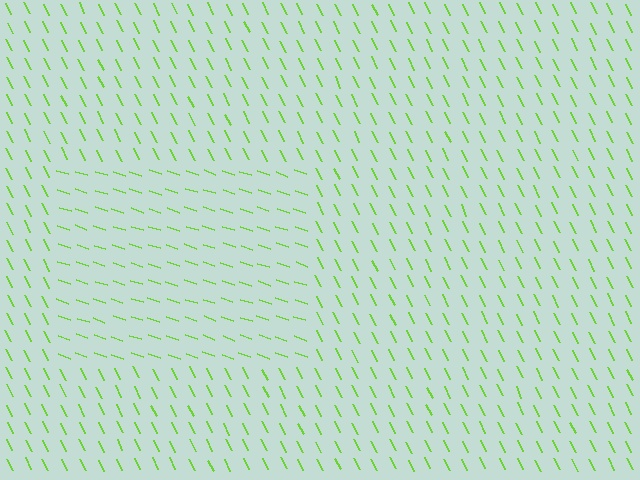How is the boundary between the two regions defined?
The boundary is defined purely by a change in line orientation (approximately 45 degrees difference). All lines are the same color and thickness.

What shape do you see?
I see a rectangle.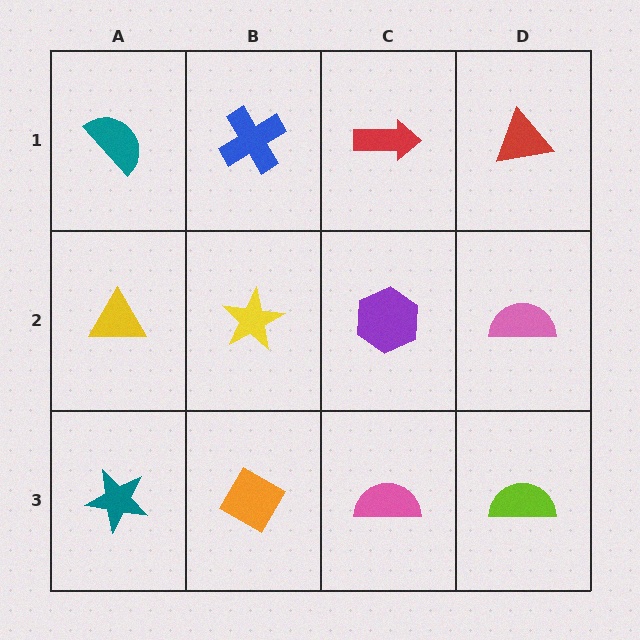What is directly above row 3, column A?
A yellow triangle.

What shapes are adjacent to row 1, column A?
A yellow triangle (row 2, column A), a blue cross (row 1, column B).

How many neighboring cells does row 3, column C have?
3.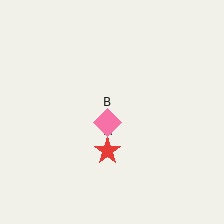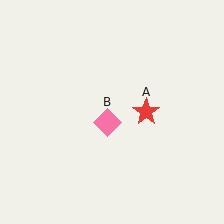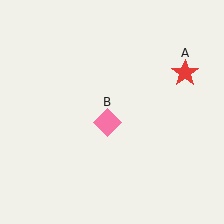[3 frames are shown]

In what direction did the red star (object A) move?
The red star (object A) moved up and to the right.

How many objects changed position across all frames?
1 object changed position: red star (object A).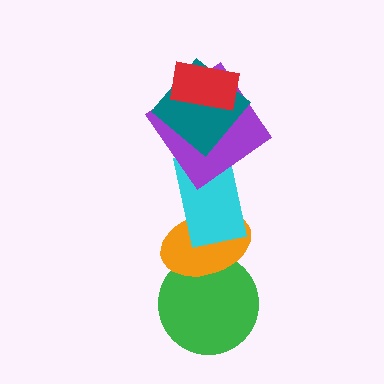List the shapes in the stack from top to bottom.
From top to bottom: the red rectangle, the teal diamond, the purple diamond, the cyan rectangle, the orange ellipse, the green circle.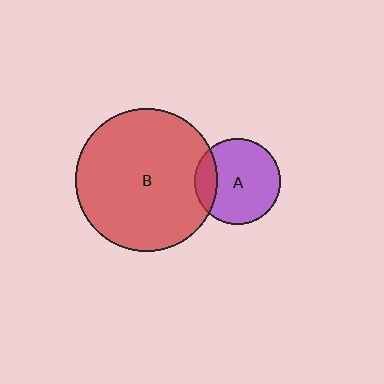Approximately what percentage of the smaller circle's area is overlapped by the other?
Approximately 20%.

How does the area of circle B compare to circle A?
Approximately 2.8 times.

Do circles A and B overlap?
Yes.